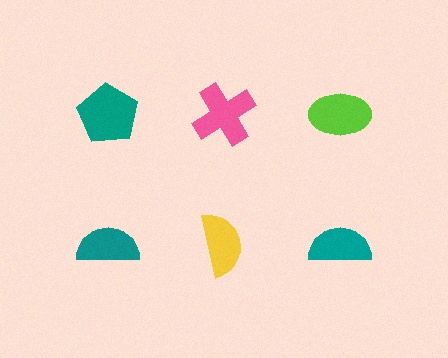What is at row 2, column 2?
A yellow semicircle.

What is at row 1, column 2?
A pink cross.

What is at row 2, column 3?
A teal semicircle.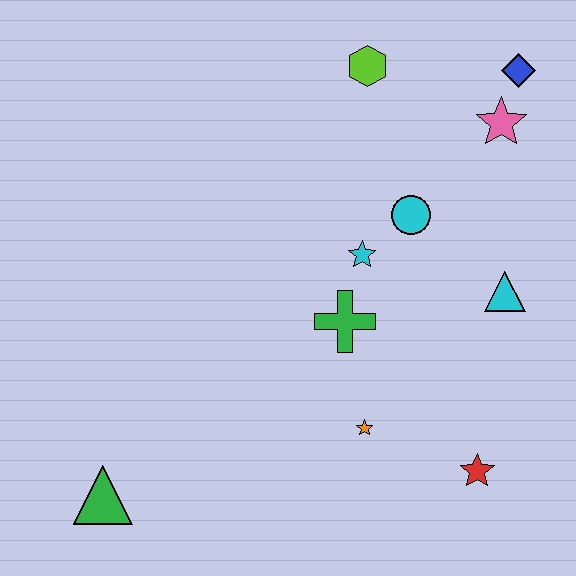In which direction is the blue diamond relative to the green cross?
The blue diamond is above the green cross.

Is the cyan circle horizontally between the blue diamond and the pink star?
No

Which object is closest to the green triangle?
The orange star is closest to the green triangle.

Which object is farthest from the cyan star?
The green triangle is farthest from the cyan star.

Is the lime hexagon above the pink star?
Yes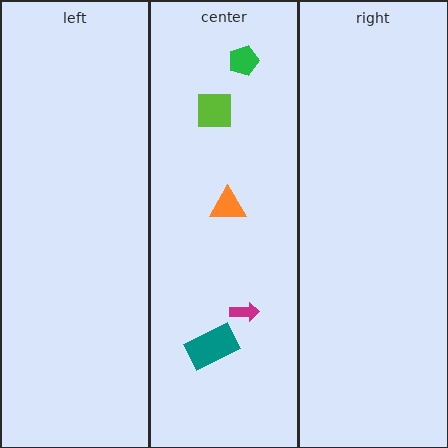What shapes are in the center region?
The lime square, the teal rectangle, the magenta arrow, the orange triangle, the green pentagon.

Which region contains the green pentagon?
The center region.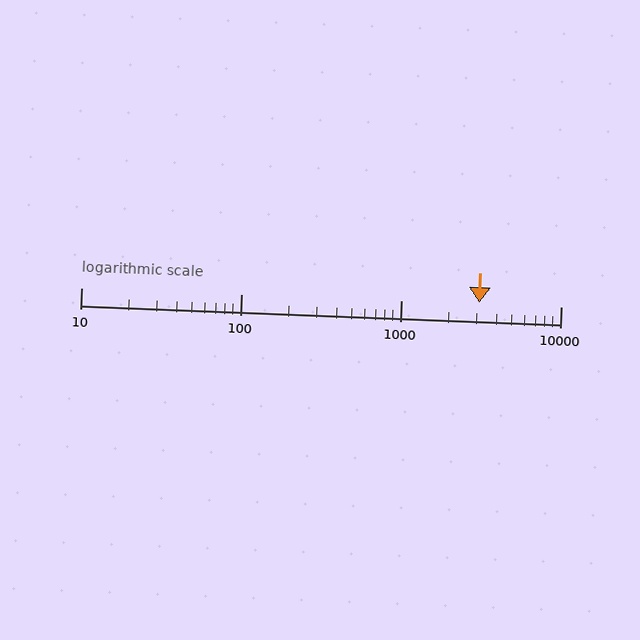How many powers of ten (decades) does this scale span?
The scale spans 3 decades, from 10 to 10000.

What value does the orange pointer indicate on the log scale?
The pointer indicates approximately 3100.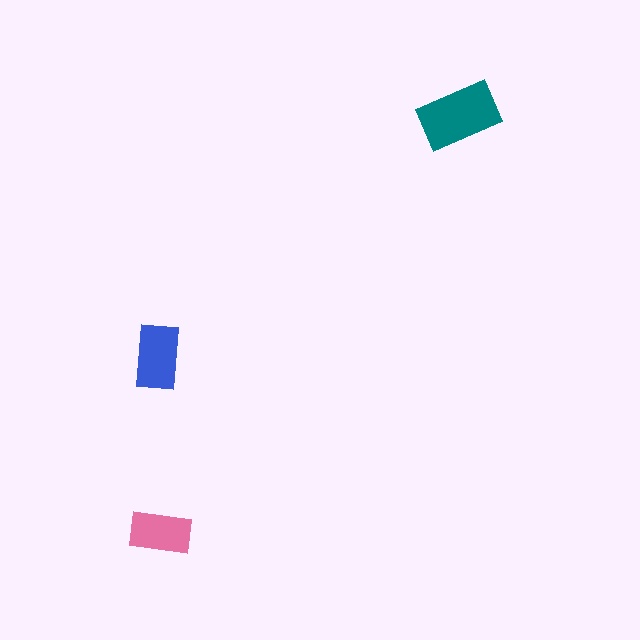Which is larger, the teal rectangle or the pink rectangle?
The teal one.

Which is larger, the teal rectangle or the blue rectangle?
The teal one.